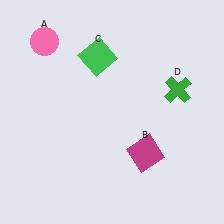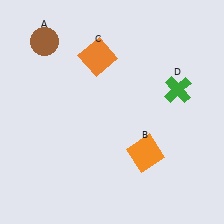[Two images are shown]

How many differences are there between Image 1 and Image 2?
There are 3 differences between the two images.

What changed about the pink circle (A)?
In Image 1, A is pink. In Image 2, it changed to brown.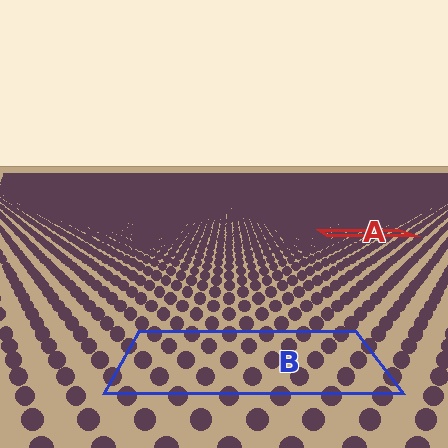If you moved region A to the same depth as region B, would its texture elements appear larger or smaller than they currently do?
They would appear larger. At a closer depth, the same texture elements are projected at a bigger on-screen size.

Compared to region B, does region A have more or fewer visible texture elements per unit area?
Region A has more texture elements per unit area — they are packed more densely because it is farther away.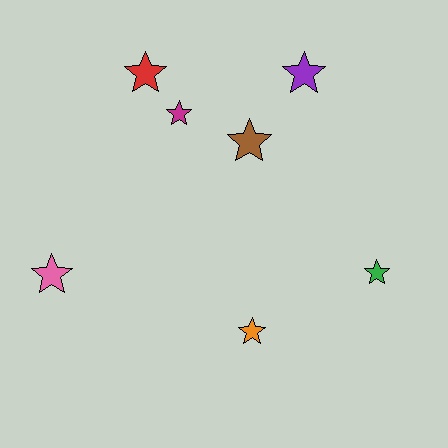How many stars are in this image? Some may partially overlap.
There are 7 stars.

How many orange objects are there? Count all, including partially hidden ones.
There is 1 orange object.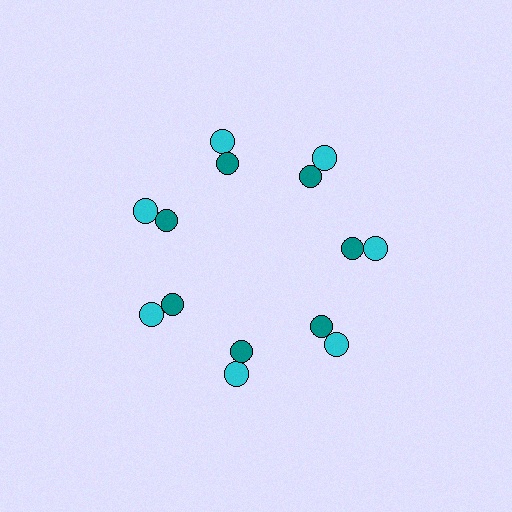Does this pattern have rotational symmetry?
Yes, this pattern has 7-fold rotational symmetry. It looks the same after rotating 51 degrees around the center.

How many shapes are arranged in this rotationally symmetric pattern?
There are 14 shapes, arranged in 7 groups of 2.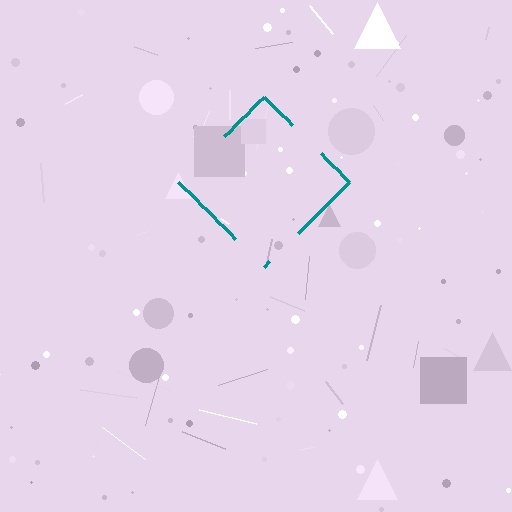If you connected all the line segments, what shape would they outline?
They would outline a diamond.